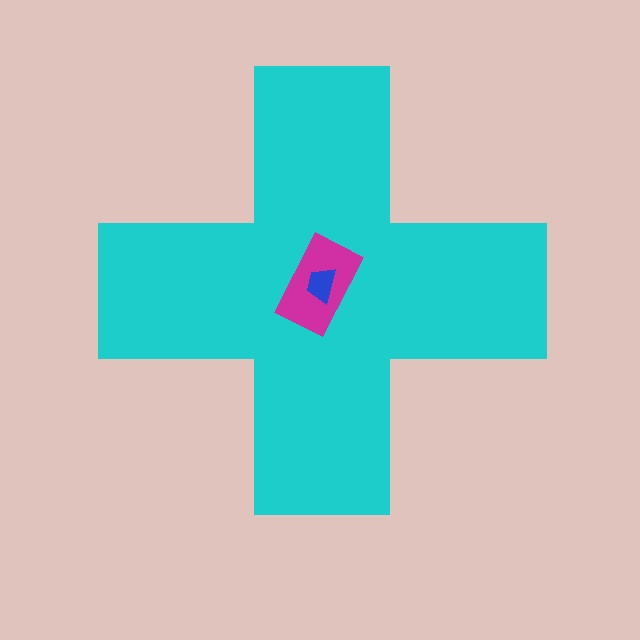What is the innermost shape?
The blue trapezoid.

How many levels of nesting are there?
3.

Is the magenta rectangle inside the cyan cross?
Yes.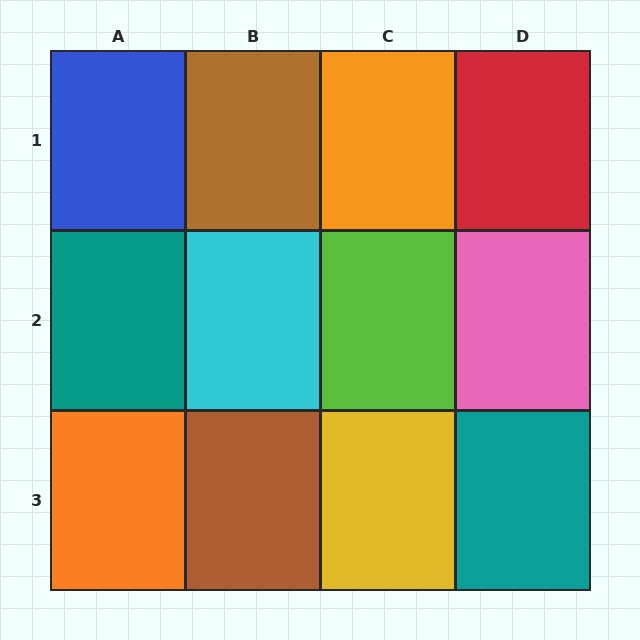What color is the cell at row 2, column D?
Pink.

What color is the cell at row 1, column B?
Brown.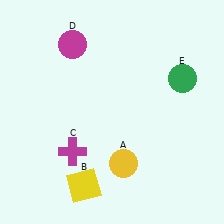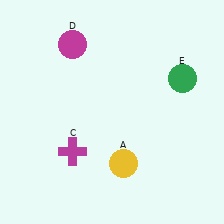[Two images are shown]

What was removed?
The yellow square (B) was removed in Image 2.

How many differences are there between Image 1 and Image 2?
There is 1 difference between the two images.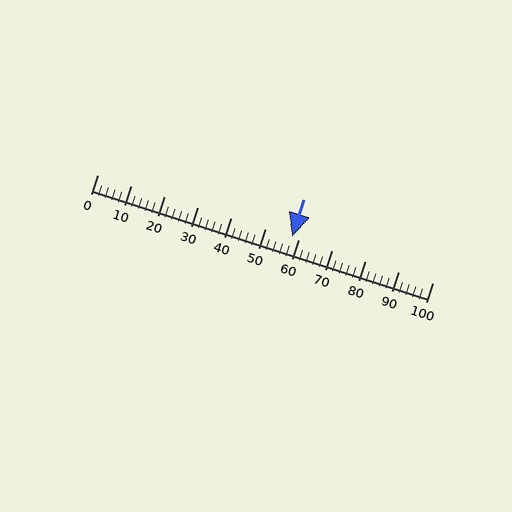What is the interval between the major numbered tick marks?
The major tick marks are spaced 10 units apart.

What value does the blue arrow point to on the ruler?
The blue arrow points to approximately 58.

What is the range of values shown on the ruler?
The ruler shows values from 0 to 100.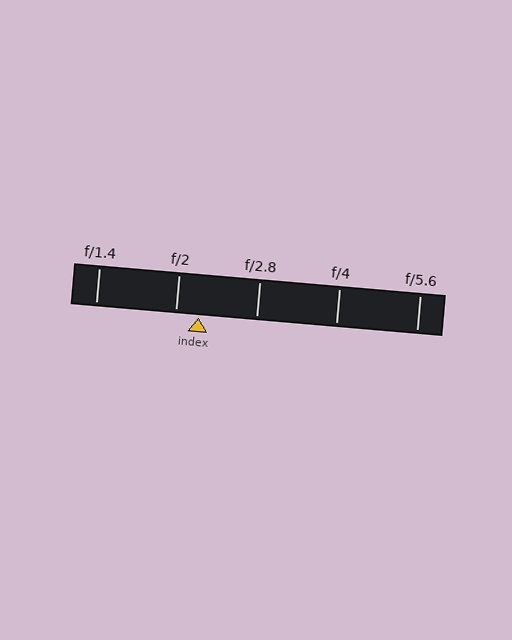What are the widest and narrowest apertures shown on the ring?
The widest aperture shown is f/1.4 and the narrowest is f/5.6.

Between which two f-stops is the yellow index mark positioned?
The index mark is between f/2 and f/2.8.